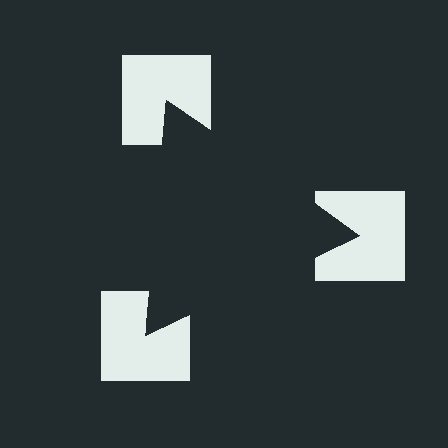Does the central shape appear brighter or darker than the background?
It typically appears slightly darker than the background, even though no actual brightness change is drawn.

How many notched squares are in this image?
There are 3 — one at each vertex of the illusory triangle.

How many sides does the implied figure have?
3 sides.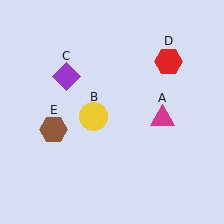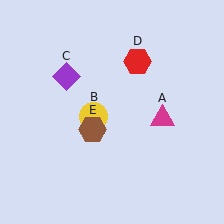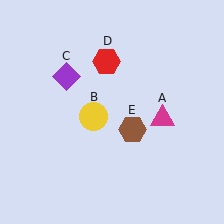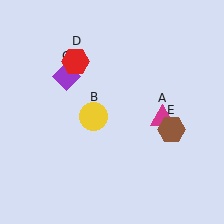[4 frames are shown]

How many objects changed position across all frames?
2 objects changed position: red hexagon (object D), brown hexagon (object E).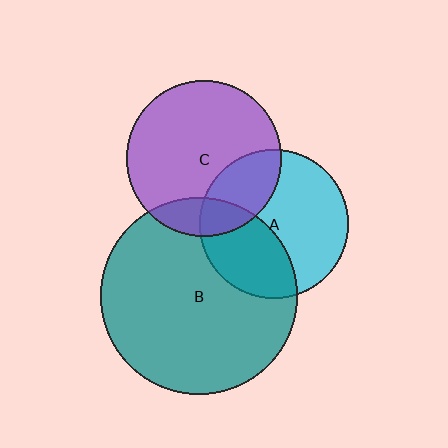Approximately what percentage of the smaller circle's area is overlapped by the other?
Approximately 15%.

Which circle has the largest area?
Circle B (teal).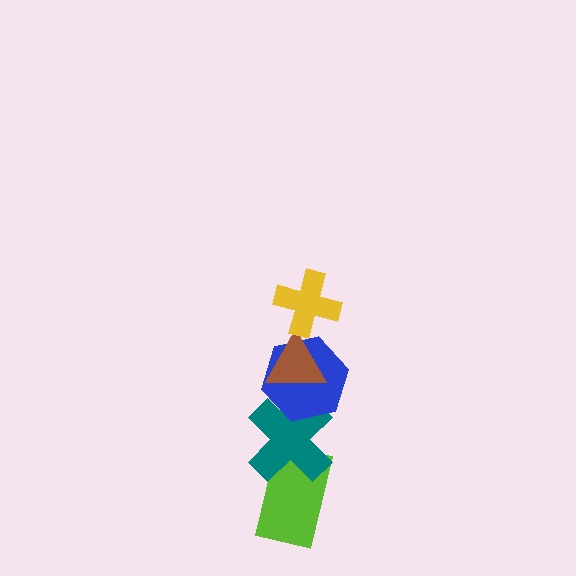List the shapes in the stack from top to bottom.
From top to bottom: the yellow cross, the brown triangle, the blue hexagon, the teal cross, the lime rectangle.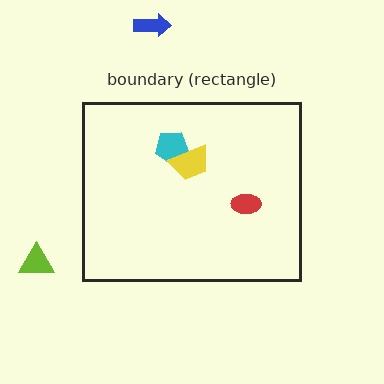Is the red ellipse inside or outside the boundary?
Inside.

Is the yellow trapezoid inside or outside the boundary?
Inside.